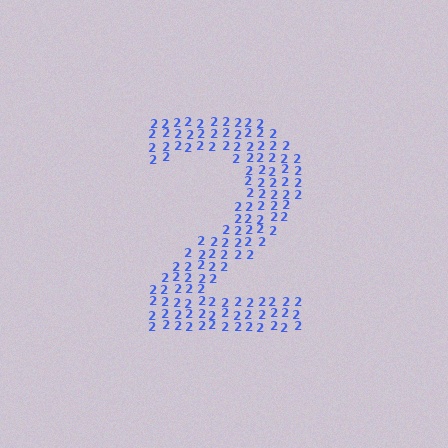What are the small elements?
The small elements are digit 2's.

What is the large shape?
The large shape is the digit 2.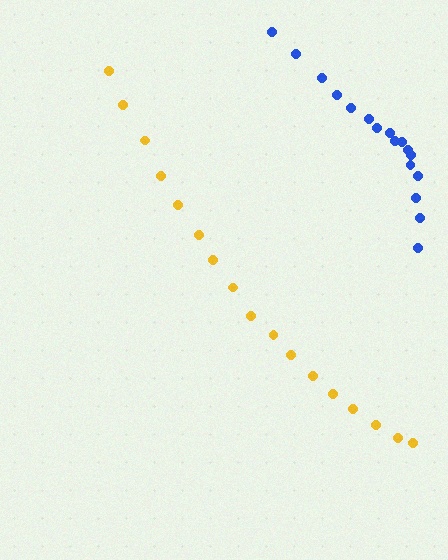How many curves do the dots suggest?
There are 2 distinct paths.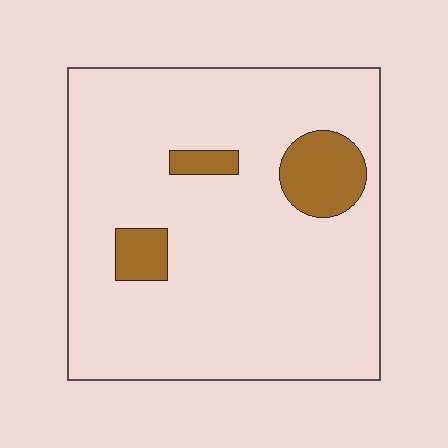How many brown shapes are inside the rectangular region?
3.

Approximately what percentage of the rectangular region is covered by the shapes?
Approximately 10%.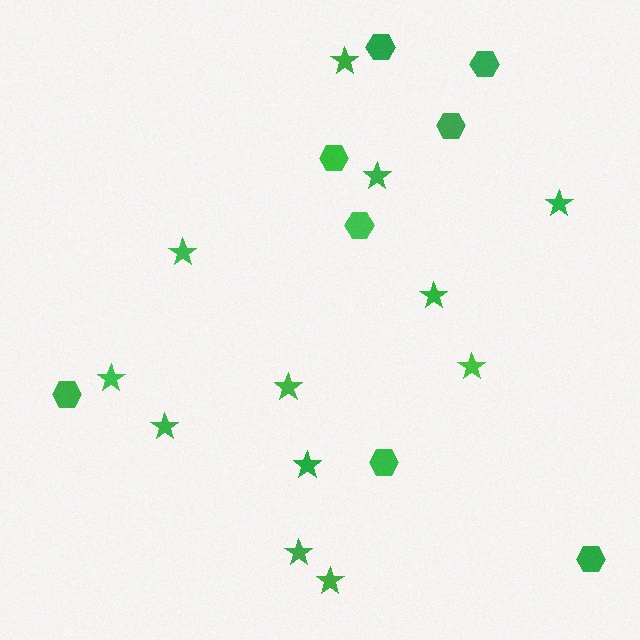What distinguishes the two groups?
There are 2 groups: one group of stars (12) and one group of hexagons (8).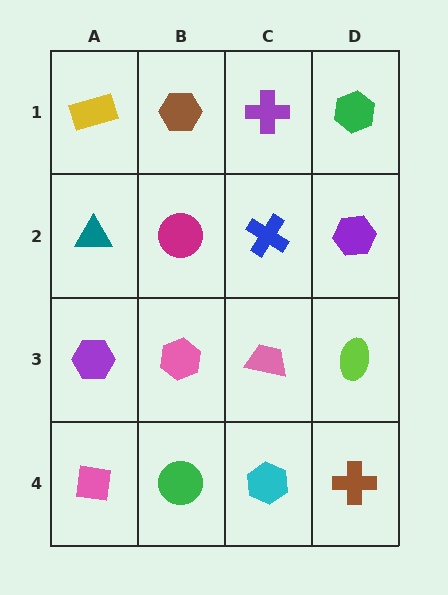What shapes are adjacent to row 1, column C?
A blue cross (row 2, column C), a brown hexagon (row 1, column B), a green hexagon (row 1, column D).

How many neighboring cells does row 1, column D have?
2.